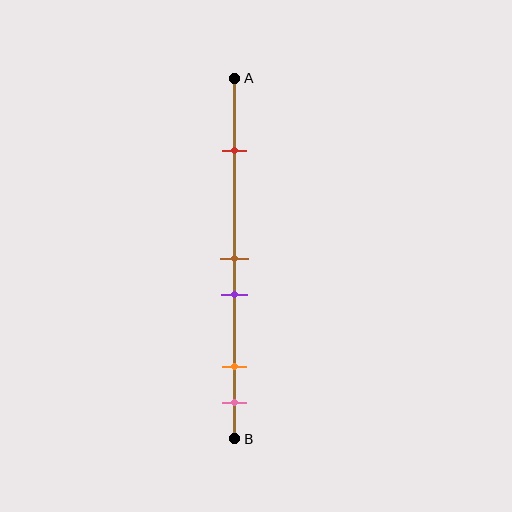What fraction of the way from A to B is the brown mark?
The brown mark is approximately 50% (0.5) of the way from A to B.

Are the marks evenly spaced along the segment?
No, the marks are not evenly spaced.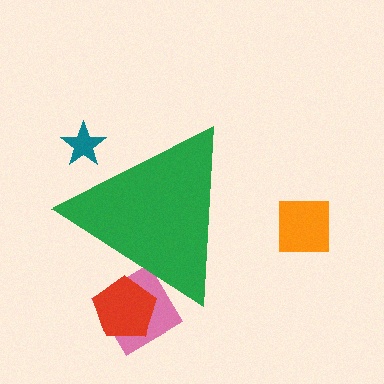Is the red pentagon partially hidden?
Yes, the red pentagon is partially hidden behind the green triangle.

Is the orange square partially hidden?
No, the orange square is fully visible.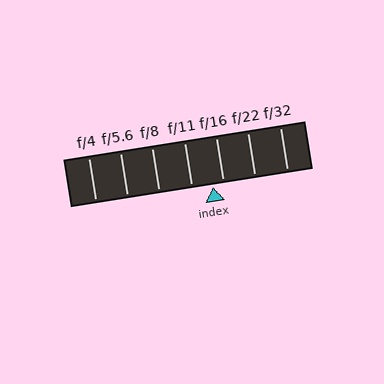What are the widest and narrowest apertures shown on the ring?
The widest aperture shown is f/4 and the narrowest is f/32.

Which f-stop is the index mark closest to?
The index mark is closest to f/16.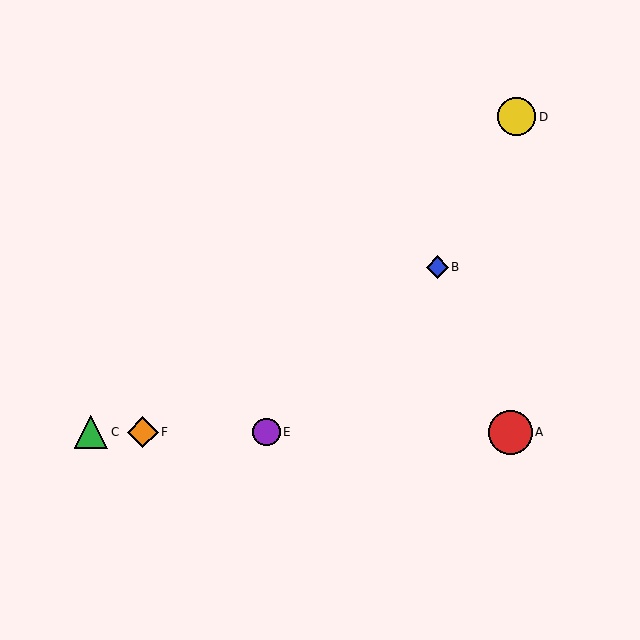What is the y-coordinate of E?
Object E is at y≈432.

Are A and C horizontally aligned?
Yes, both are at y≈432.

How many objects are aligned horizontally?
4 objects (A, C, E, F) are aligned horizontally.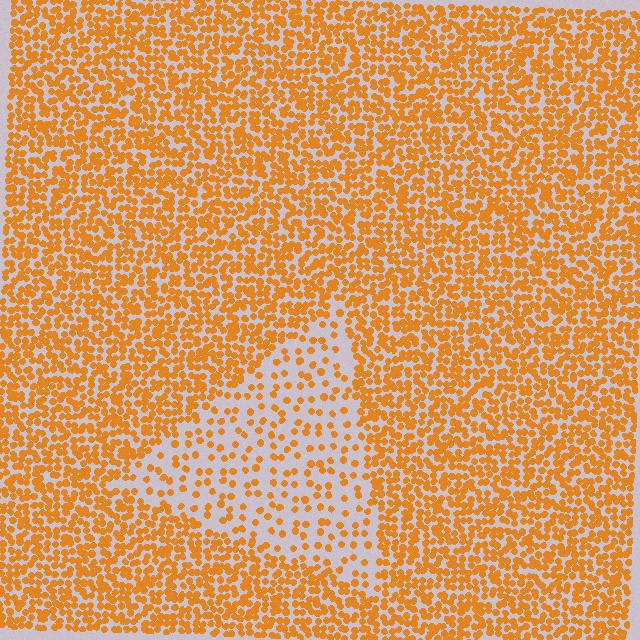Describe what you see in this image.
The image contains small orange elements arranged at two different densities. A triangle-shaped region is visible where the elements are less densely packed than the surrounding area.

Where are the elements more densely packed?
The elements are more densely packed outside the triangle boundary.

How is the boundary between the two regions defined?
The boundary is defined by a change in element density (approximately 2.7x ratio). All elements are the same color, size, and shape.